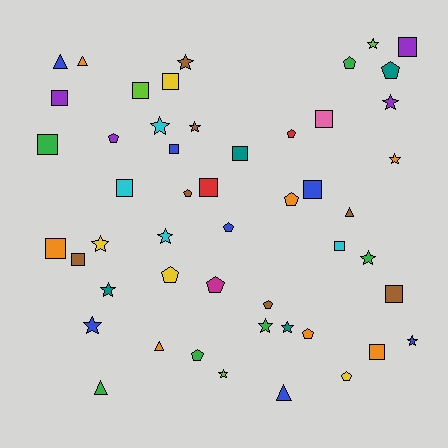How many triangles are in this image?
There are 6 triangles.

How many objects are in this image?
There are 50 objects.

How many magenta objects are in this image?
There is 1 magenta object.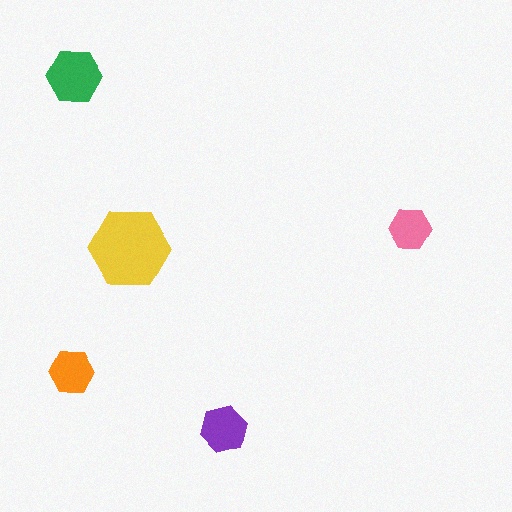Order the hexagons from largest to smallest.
the yellow one, the green one, the purple one, the orange one, the pink one.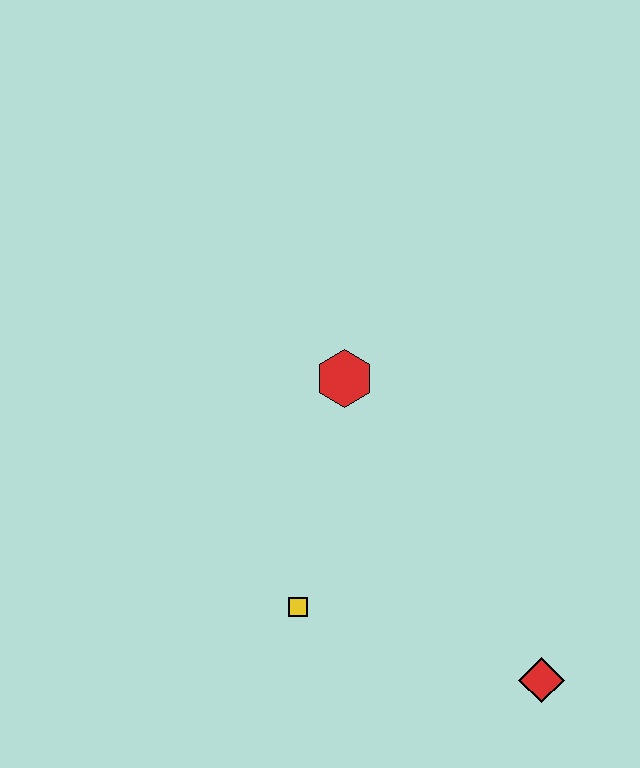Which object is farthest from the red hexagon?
The red diamond is farthest from the red hexagon.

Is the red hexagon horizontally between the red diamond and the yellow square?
Yes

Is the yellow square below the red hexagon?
Yes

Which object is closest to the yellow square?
The red hexagon is closest to the yellow square.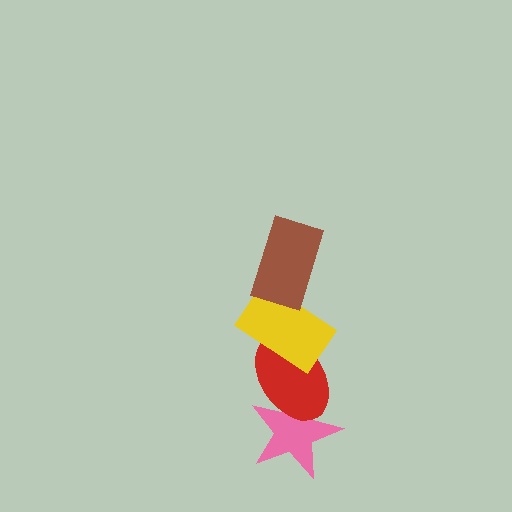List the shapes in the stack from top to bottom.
From top to bottom: the brown rectangle, the yellow rectangle, the red ellipse, the pink star.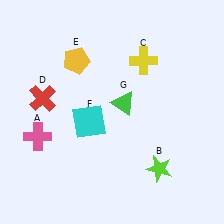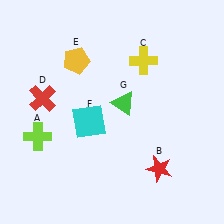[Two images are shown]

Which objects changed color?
A changed from pink to lime. B changed from lime to red.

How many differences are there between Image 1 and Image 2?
There are 2 differences between the two images.